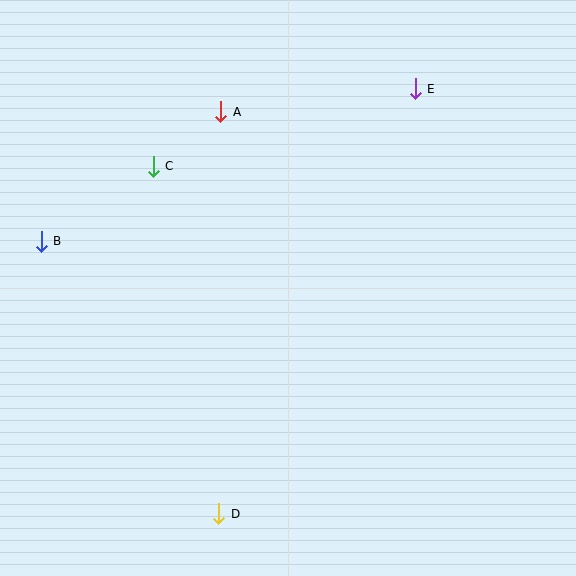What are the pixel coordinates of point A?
Point A is at (220, 112).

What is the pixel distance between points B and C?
The distance between B and C is 135 pixels.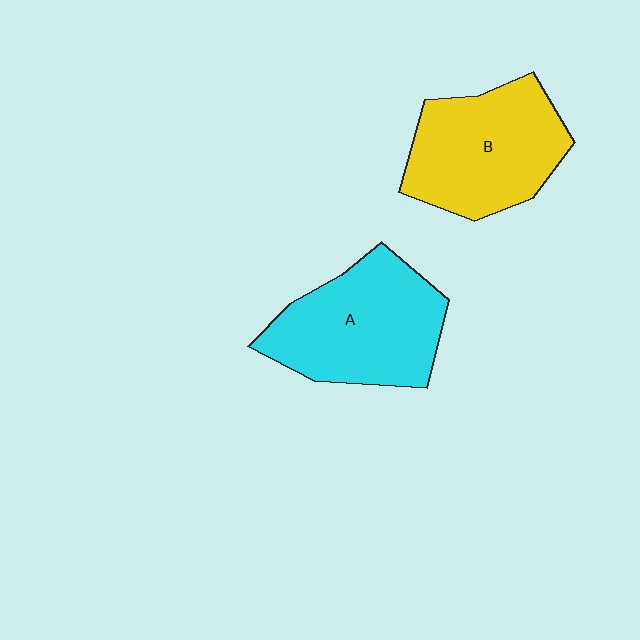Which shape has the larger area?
Shape A (cyan).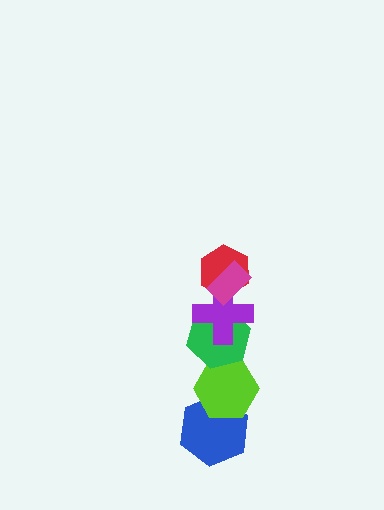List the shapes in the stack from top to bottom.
From top to bottom: the magenta rectangle, the red hexagon, the purple cross, the green hexagon, the lime hexagon, the blue hexagon.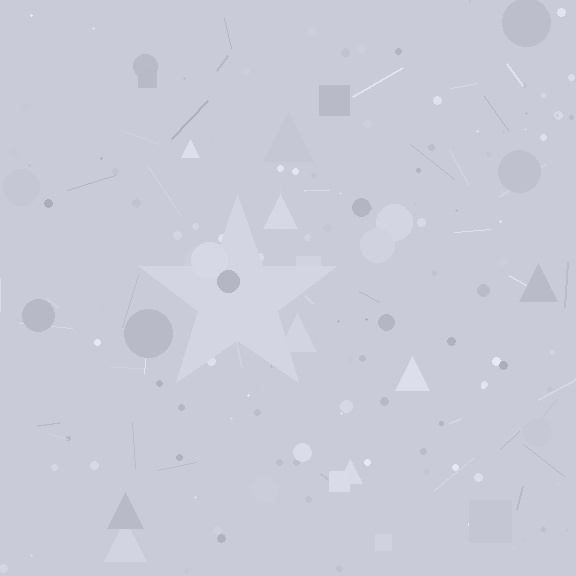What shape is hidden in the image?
A star is hidden in the image.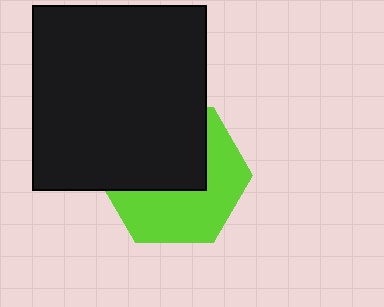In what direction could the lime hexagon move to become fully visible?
The lime hexagon could move down. That would shift it out from behind the black rectangle entirely.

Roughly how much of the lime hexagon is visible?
About half of it is visible (roughly 50%).